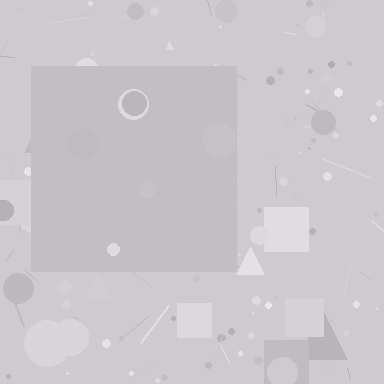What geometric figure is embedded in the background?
A square is embedded in the background.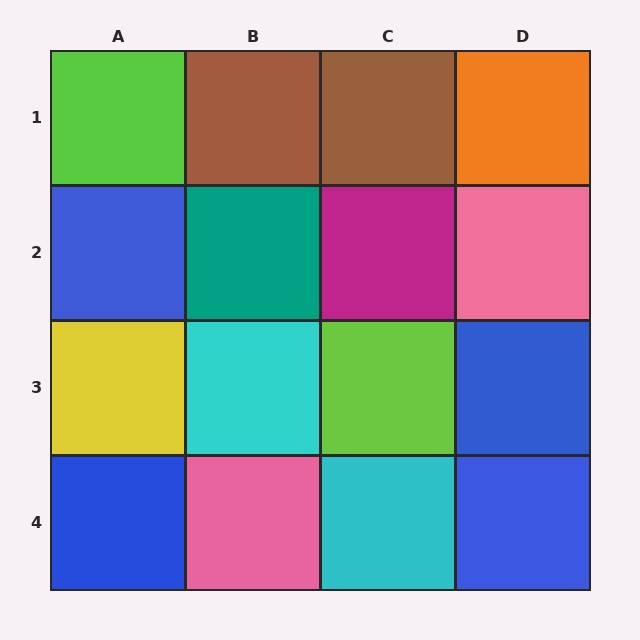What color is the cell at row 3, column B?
Cyan.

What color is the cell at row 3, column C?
Lime.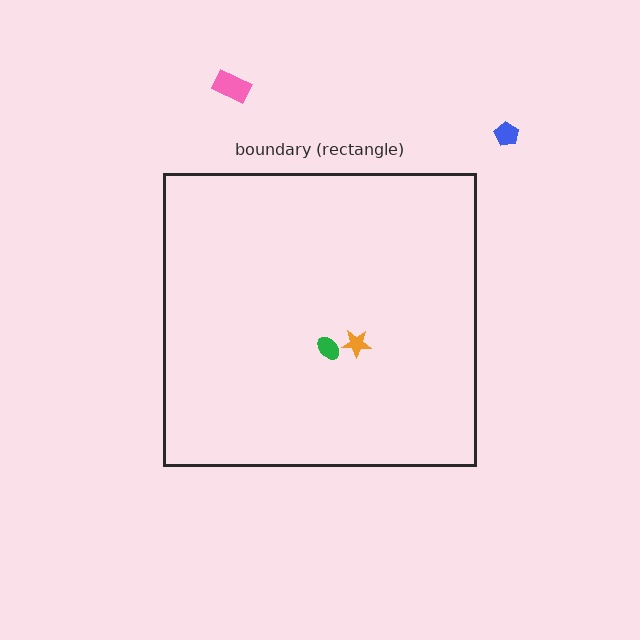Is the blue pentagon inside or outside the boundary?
Outside.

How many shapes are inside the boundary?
2 inside, 2 outside.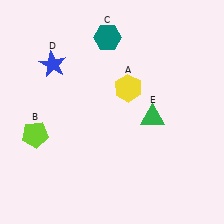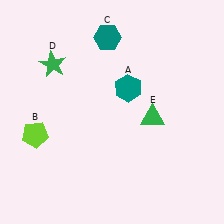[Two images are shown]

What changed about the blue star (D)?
In Image 1, D is blue. In Image 2, it changed to green.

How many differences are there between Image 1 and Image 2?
There are 2 differences between the two images.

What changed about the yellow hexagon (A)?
In Image 1, A is yellow. In Image 2, it changed to teal.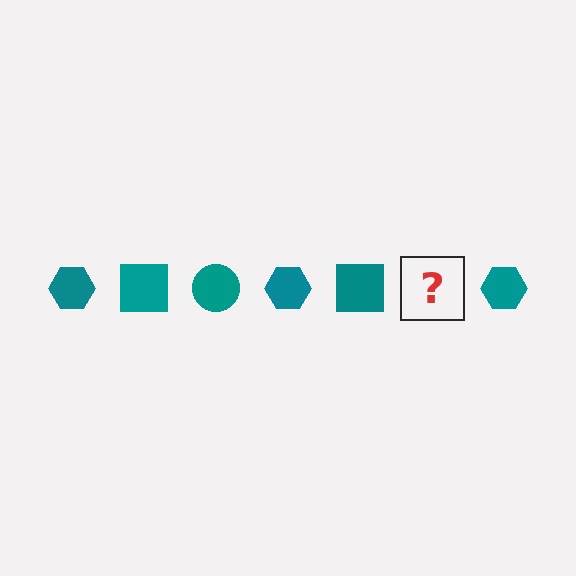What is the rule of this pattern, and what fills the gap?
The rule is that the pattern cycles through hexagon, square, circle shapes in teal. The gap should be filled with a teal circle.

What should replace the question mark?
The question mark should be replaced with a teal circle.